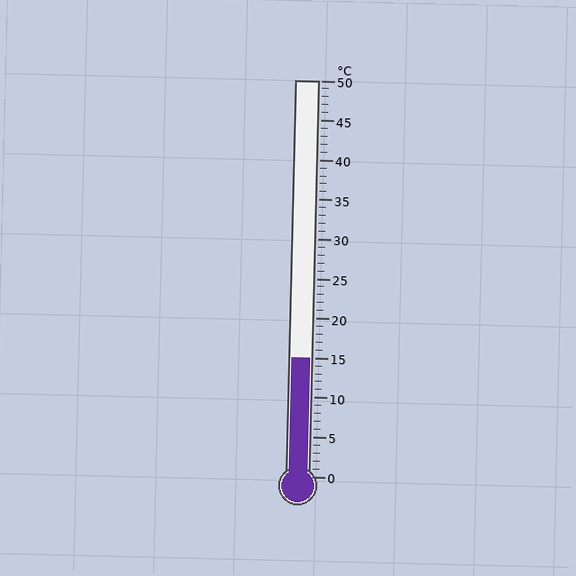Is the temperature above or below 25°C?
The temperature is below 25°C.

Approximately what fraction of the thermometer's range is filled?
The thermometer is filled to approximately 30% of its range.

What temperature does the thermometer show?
The thermometer shows approximately 15°C.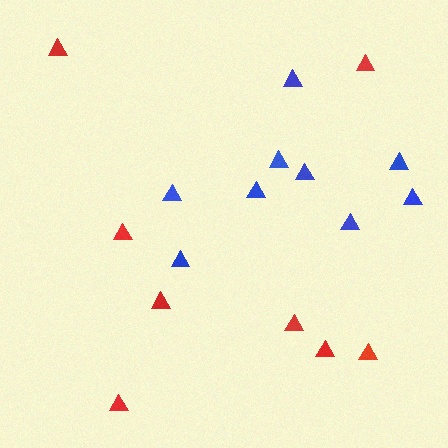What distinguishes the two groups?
There are 2 groups: one group of red triangles (8) and one group of blue triangles (9).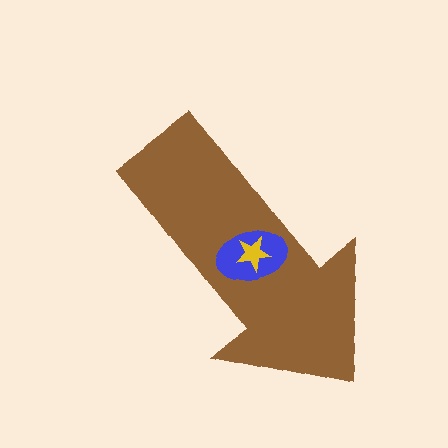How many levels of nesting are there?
3.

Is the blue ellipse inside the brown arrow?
Yes.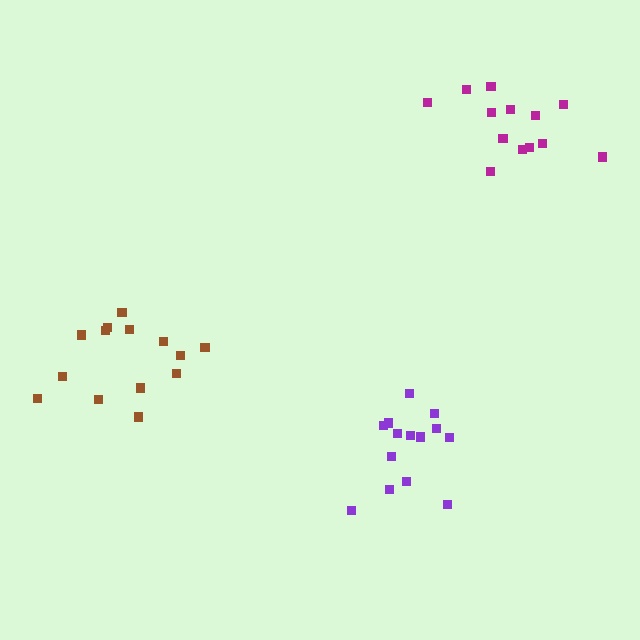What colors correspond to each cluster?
The clusters are colored: purple, brown, magenta.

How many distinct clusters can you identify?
There are 3 distinct clusters.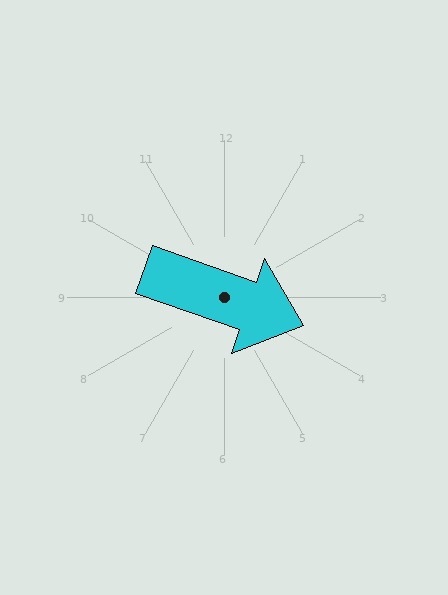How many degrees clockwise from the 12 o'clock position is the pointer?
Approximately 109 degrees.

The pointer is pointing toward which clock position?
Roughly 4 o'clock.